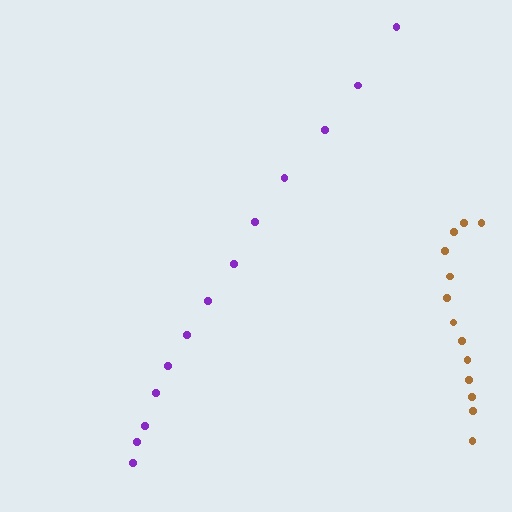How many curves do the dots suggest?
There are 2 distinct paths.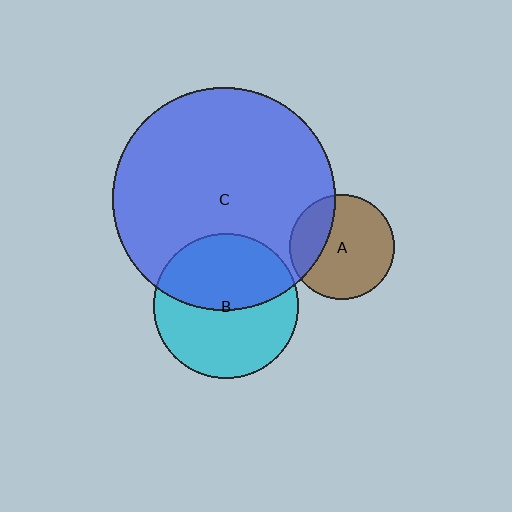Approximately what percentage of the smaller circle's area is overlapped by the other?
Approximately 45%.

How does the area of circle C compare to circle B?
Approximately 2.4 times.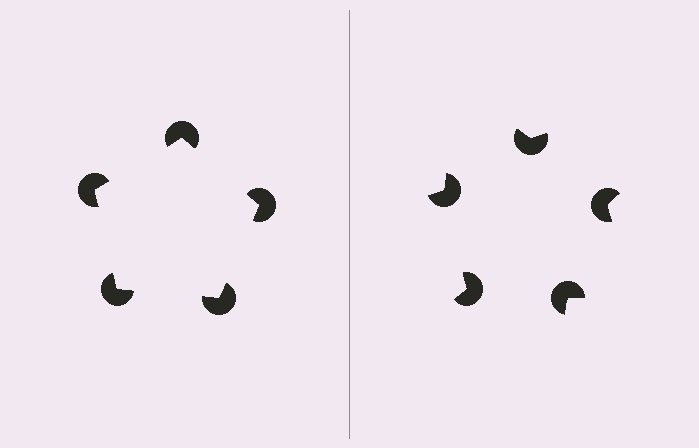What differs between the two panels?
The pac-man discs are positioned identically on both sides; only the wedge orientations differ. On the left they align to a pentagon; on the right they are misaligned.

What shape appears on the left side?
An illusory pentagon.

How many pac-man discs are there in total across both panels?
10 — 5 on each side.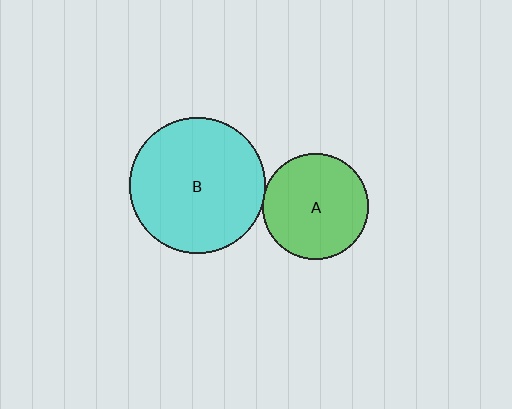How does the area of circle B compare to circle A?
Approximately 1.6 times.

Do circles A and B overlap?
Yes.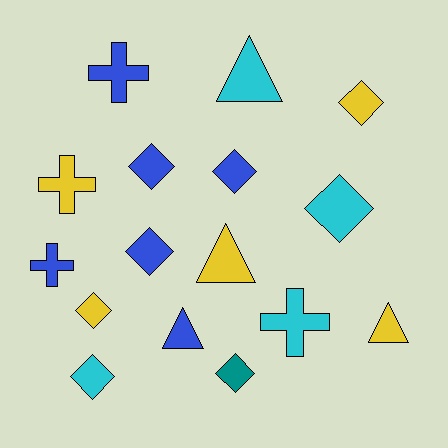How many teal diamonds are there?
There is 1 teal diamond.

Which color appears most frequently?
Blue, with 6 objects.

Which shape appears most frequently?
Diamond, with 8 objects.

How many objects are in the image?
There are 16 objects.